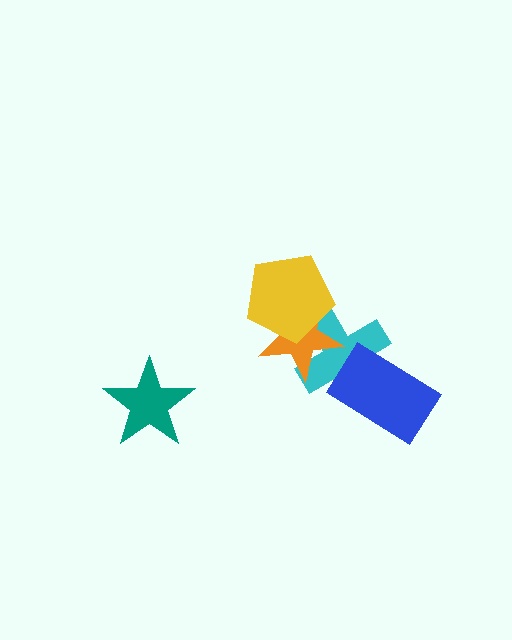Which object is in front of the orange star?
The yellow pentagon is in front of the orange star.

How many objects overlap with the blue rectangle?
1 object overlaps with the blue rectangle.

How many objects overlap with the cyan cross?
3 objects overlap with the cyan cross.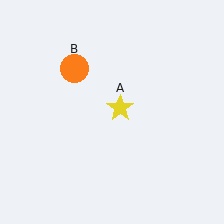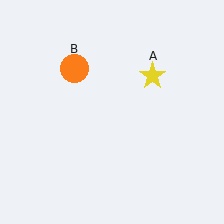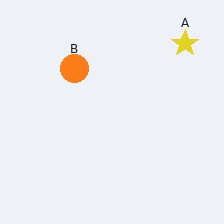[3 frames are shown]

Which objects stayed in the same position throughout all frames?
Orange circle (object B) remained stationary.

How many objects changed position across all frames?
1 object changed position: yellow star (object A).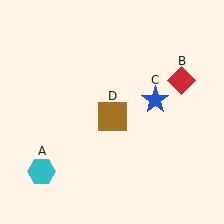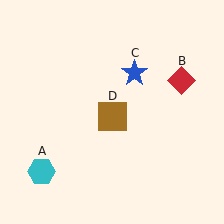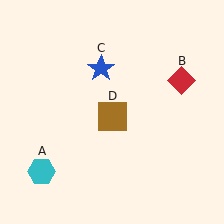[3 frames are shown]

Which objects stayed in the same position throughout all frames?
Cyan hexagon (object A) and red diamond (object B) and brown square (object D) remained stationary.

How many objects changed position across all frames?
1 object changed position: blue star (object C).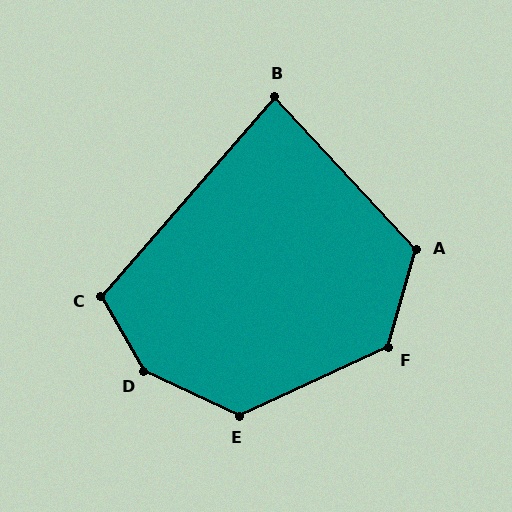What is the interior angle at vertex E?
Approximately 130 degrees (obtuse).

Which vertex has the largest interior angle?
D, at approximately 145 degrees.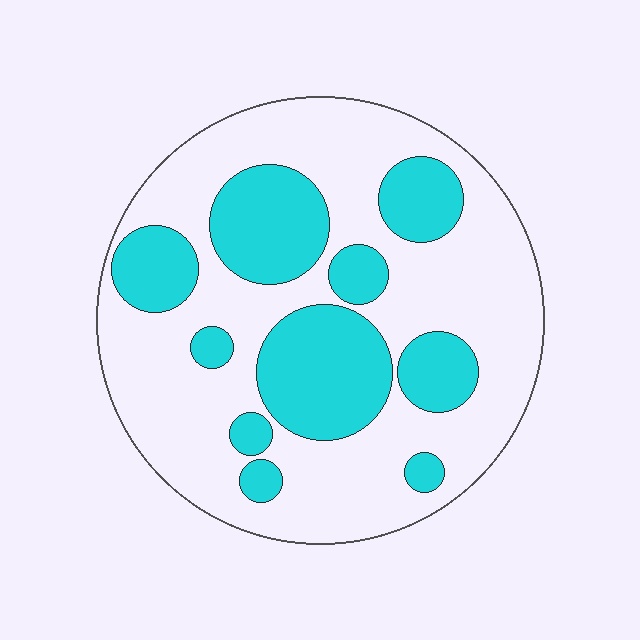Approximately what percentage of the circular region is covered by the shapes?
Approximately 35%.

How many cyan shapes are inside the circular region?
10.